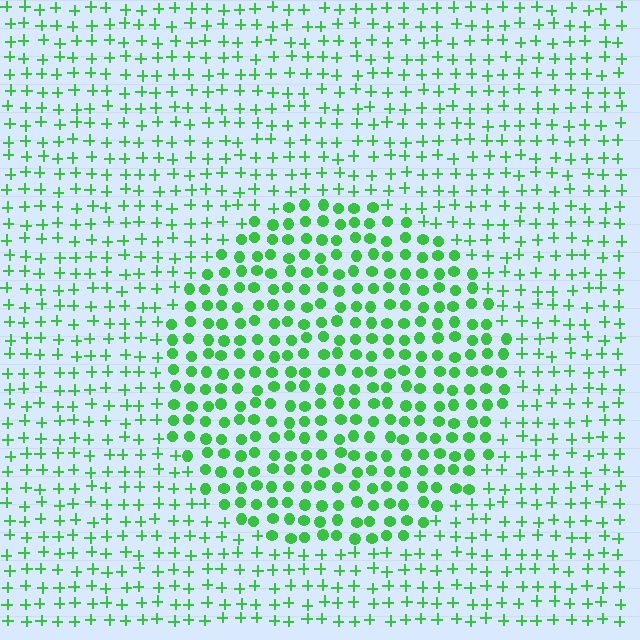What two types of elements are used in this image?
The image uses circles inside the circle region and plus signs outside it.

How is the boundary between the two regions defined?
The boundary is defined by a change in element shape: circles inside vs. plus signs outside. All elements share the same color and spacing.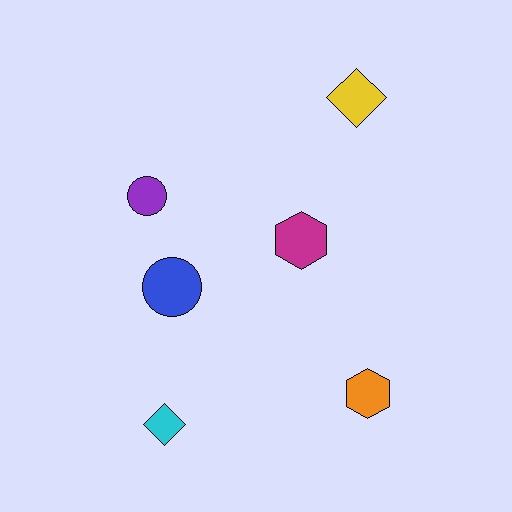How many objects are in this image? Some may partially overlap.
There are 6 objects.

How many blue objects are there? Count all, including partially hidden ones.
There is 1 blue object.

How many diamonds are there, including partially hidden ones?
There are 2 diamonds.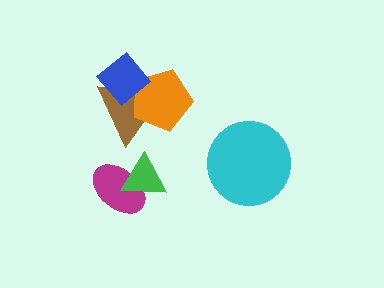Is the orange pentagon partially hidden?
Yes, it is partially covered by another shape.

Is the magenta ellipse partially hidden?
Yes, it is partially covered by another shape.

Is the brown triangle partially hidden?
Yes, it is partially covered by another shape.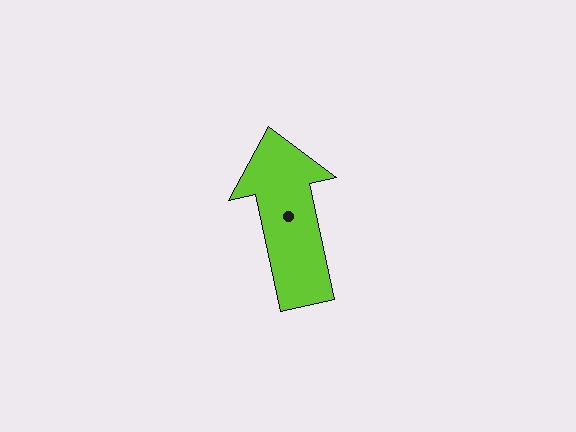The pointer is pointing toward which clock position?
Roughly 12 o'clock.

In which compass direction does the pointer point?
North.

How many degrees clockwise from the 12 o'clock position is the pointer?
Approximately 348 degrees.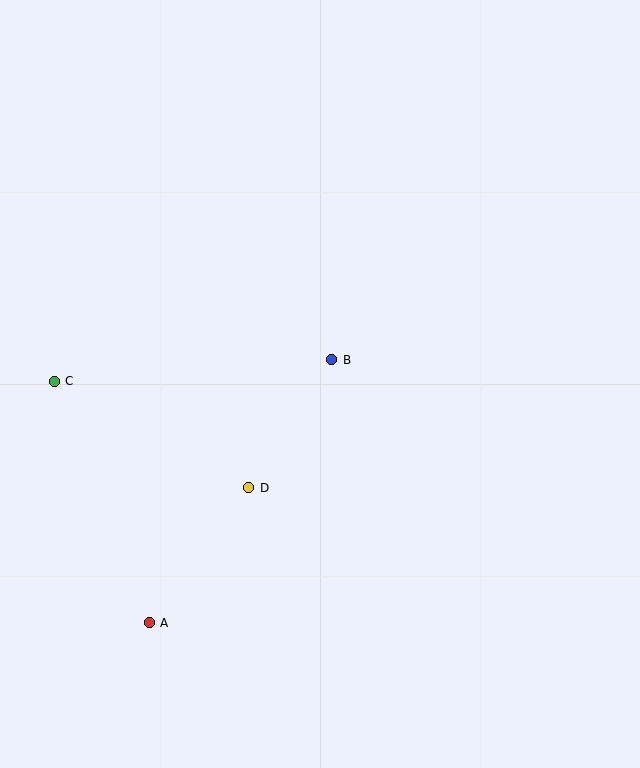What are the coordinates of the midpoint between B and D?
The midpoint between B and D is at (290, 424).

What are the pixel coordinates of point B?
Point B is at (332, 360).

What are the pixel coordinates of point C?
Point C is at (54, 381).